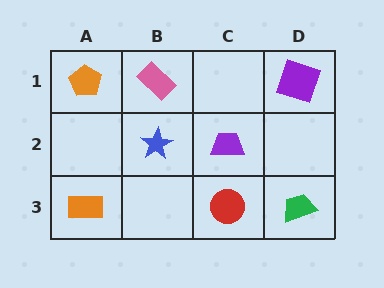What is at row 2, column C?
A purple trapezoid.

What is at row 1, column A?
An orange pentagon.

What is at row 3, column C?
A red circle.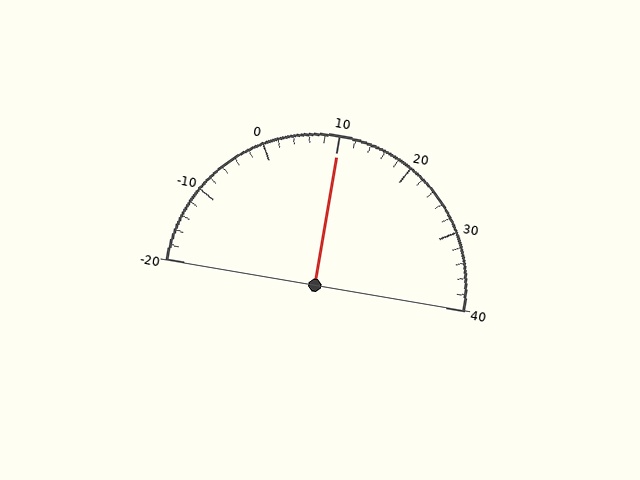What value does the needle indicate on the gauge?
The needle indicates approximately 10.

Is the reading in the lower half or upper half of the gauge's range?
The reading is in the upper half of the range (-20 to 40).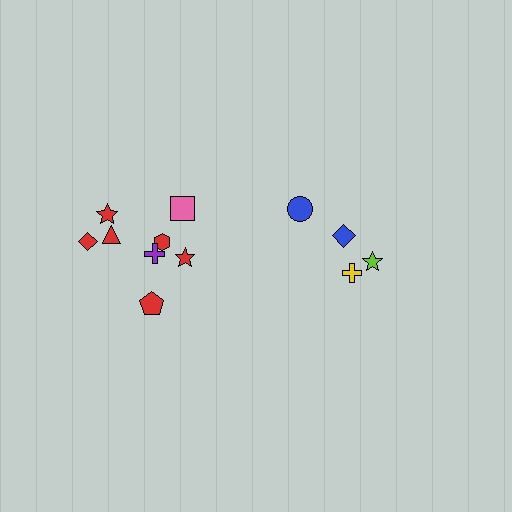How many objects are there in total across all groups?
There are 12 objects.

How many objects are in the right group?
There are 4 objects.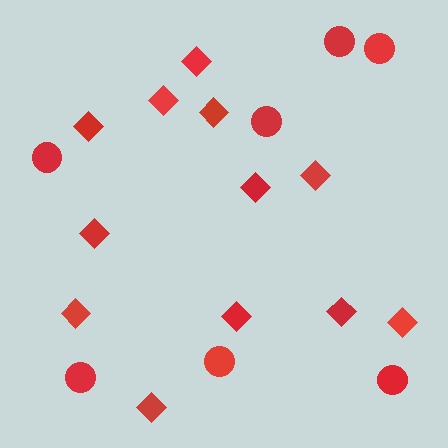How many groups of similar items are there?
There are 2 groups: one group of circles (7) and one group of diamonds (12).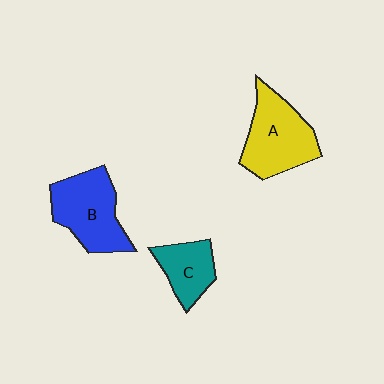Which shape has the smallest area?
Shape C (teal).